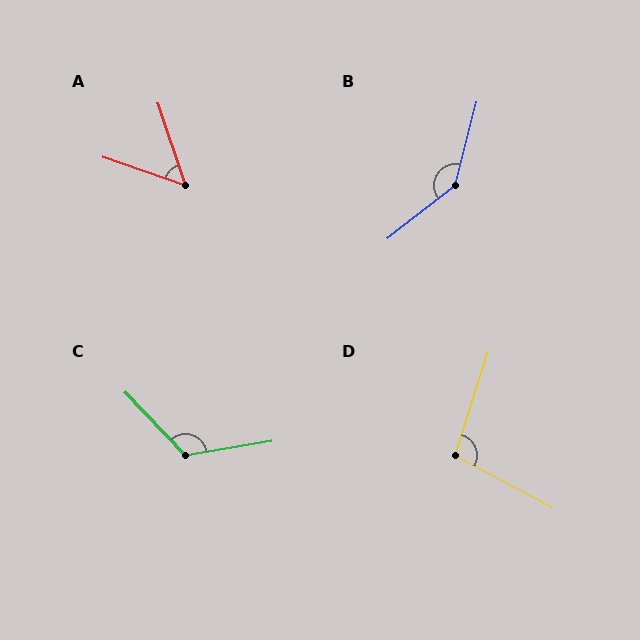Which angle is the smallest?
A, at approximately 52 degrees.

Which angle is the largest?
B, at approximately 142 degrees.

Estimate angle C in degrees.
Approximately 124 degrees.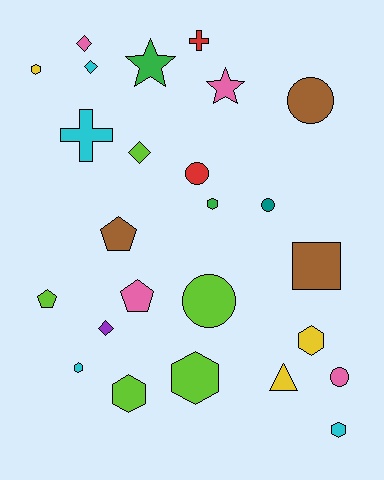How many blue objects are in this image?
There are no blue objects.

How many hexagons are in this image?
There are 7 hexagons.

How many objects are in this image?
There are 25 objects.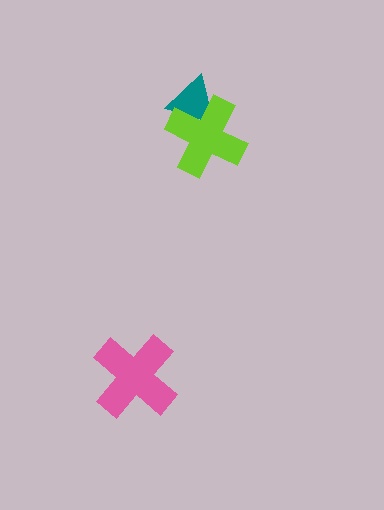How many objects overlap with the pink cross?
0 objects overlap with the pink cross.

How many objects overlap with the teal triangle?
1 object overlaps with the teal triangle.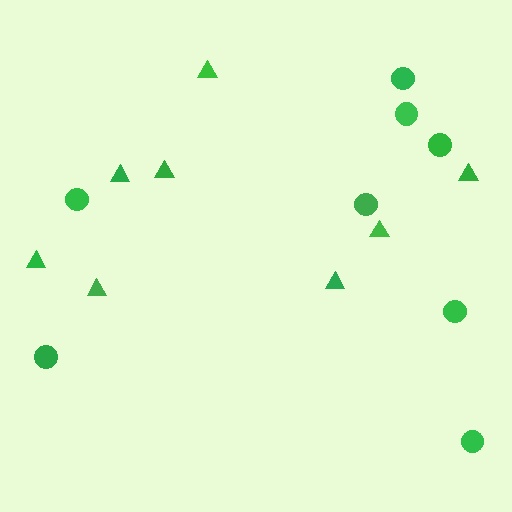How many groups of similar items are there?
There are 2 groups: one group of triangles (8) and one group of circles (8).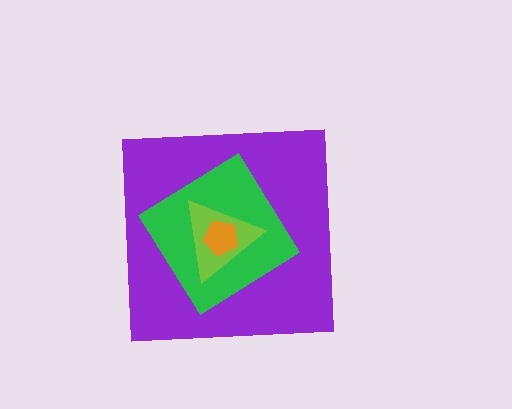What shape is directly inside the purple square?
The green diamond.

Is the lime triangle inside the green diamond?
Yes.